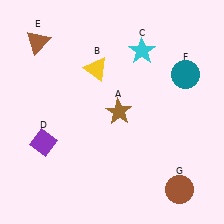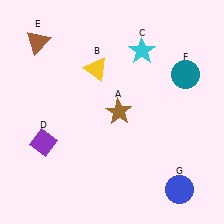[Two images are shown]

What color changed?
The circle (G) changed from brown in Image 1 to blue in Image 2.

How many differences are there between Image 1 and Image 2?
There is 1 difference between the two images.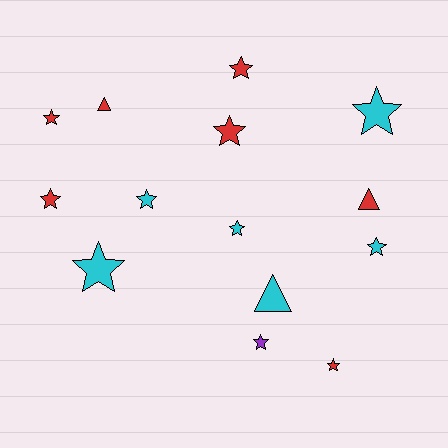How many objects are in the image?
There are 14 objects.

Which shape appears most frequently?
Star, with 11 objects.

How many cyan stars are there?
There are 5 cyan stars.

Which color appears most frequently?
Red, with 7 objects.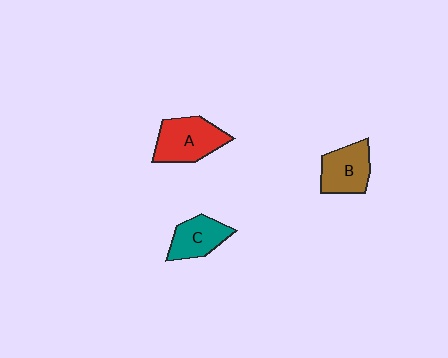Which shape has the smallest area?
Shape C (teal).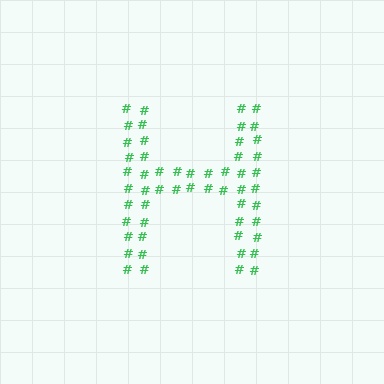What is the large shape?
The large shape is the letter H.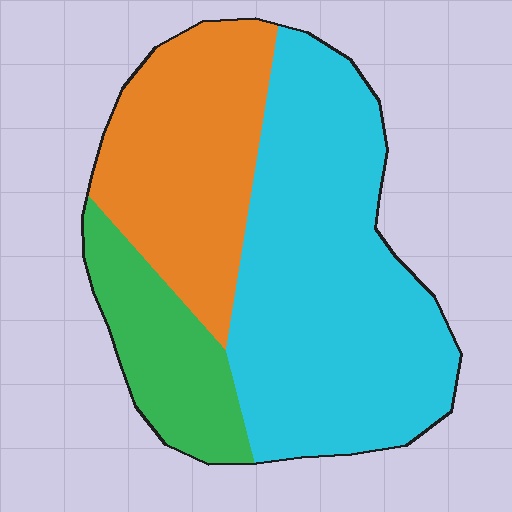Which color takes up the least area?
Green, at roughly 15%.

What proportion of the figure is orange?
Orange takes up between a quarter and a half of the figure.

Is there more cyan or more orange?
Cyan.